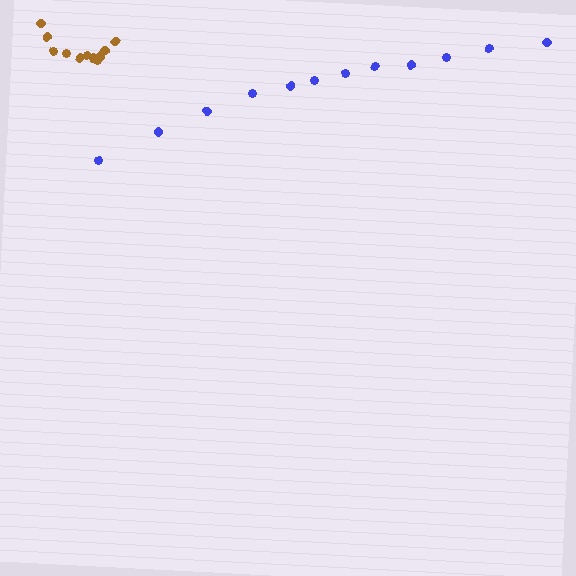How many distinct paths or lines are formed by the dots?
There are 2 distinct paths.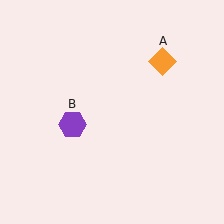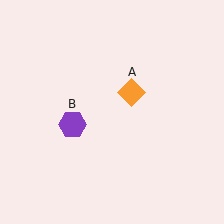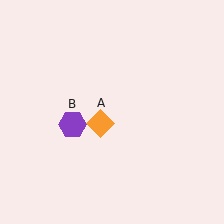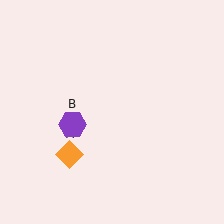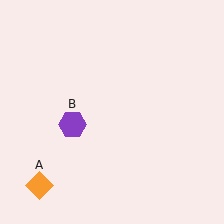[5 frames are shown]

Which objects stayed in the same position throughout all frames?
Purple hexagon (object B) remained stationary.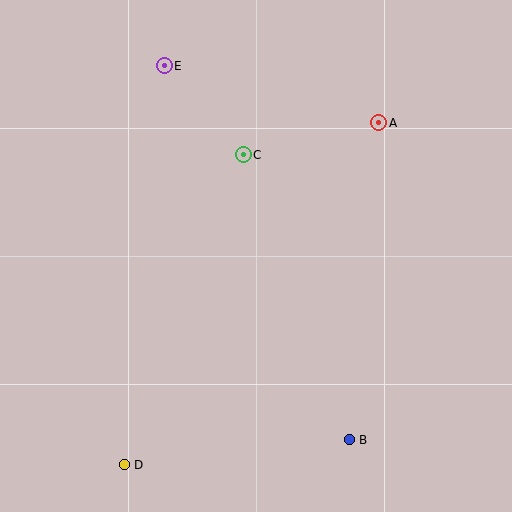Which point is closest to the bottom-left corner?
Point D is closest to the bottom-left corner.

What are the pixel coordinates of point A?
Point A is at (379, 123).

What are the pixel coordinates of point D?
Point D is at (124, 465).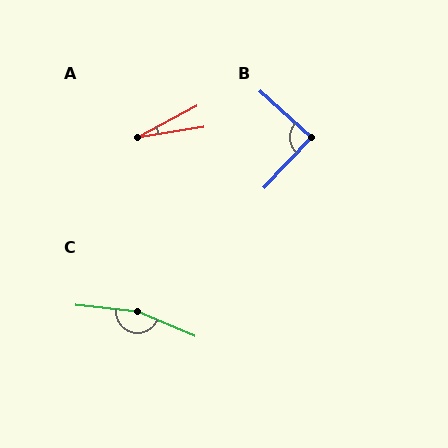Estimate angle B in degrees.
Approximately 89 degrees.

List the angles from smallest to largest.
A (19°), B (89°), C (163°).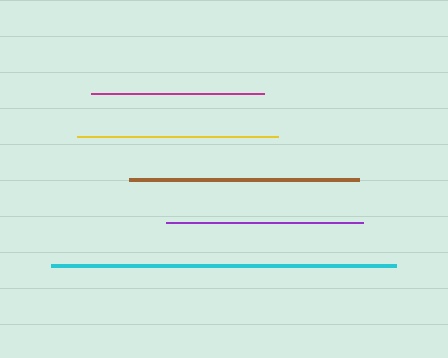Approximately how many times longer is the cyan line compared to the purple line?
The cyan line is approximately 1.8 times the length of the purple line.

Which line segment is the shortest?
The magenta line is the shortest at approximately 174 pixels.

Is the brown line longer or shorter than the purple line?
The brown line is longer than the purple line.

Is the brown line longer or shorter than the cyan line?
The cyan line is longer than the brown line.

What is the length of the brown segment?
The brown segment is approximately 229 pixels long.